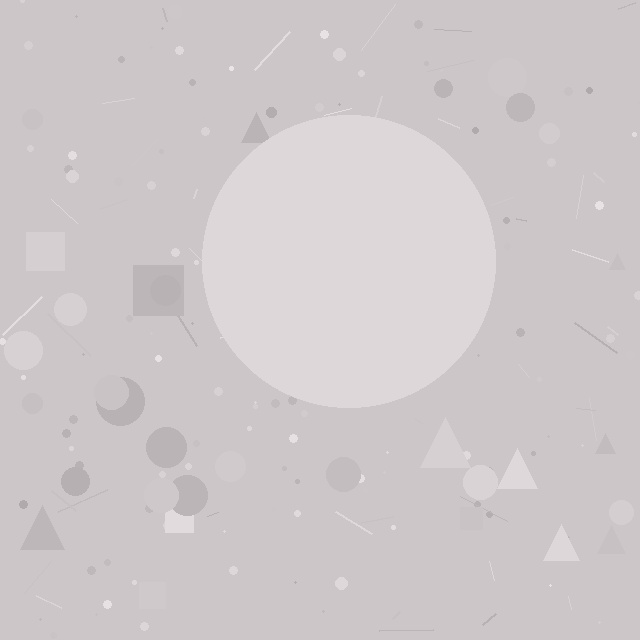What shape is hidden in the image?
A circle is hidden in the image.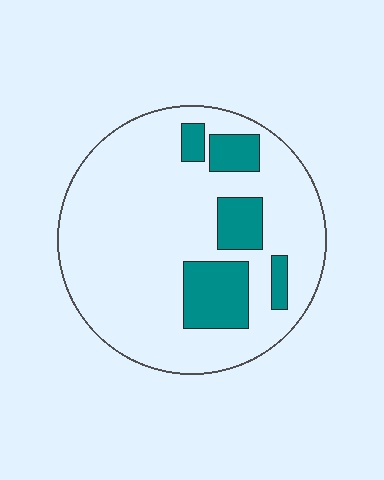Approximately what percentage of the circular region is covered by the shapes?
Approximately 20%.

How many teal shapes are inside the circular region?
5.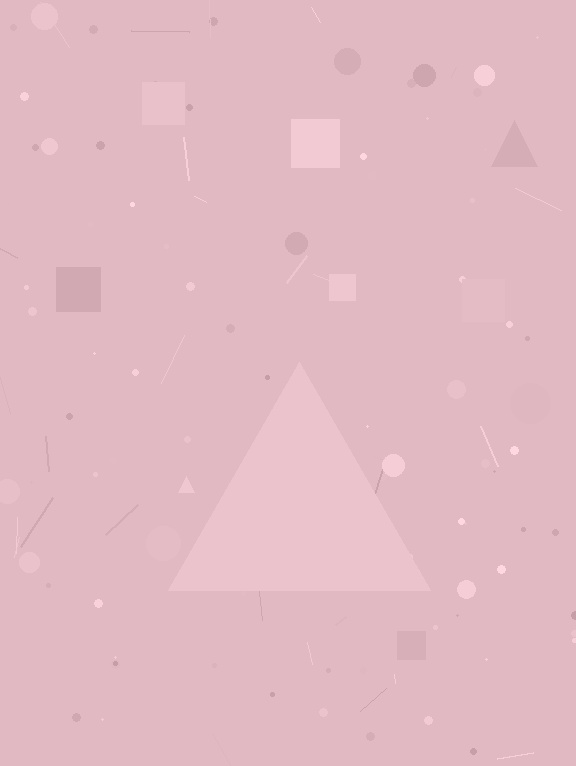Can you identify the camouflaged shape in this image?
The camouflaged shape is a triangle.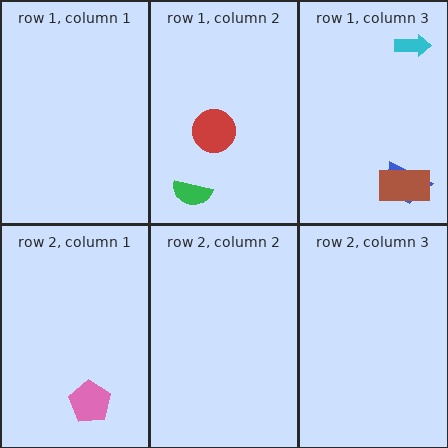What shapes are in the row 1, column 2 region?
The red circle, the green semicircle.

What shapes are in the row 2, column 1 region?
The pink pentagon.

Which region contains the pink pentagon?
The row 2, column 1 region.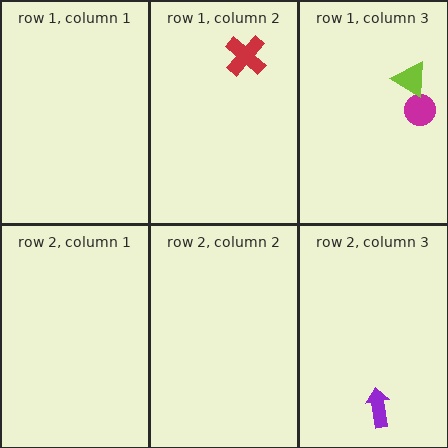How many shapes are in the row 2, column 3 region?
1.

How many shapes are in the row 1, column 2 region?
1.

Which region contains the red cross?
The row 1, column 2 region.